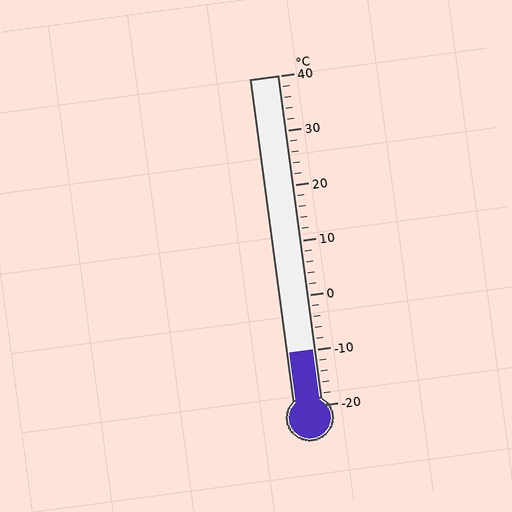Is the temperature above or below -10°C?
The temperature is at -10°C.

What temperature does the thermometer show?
The thermometer shows approximately -10°C.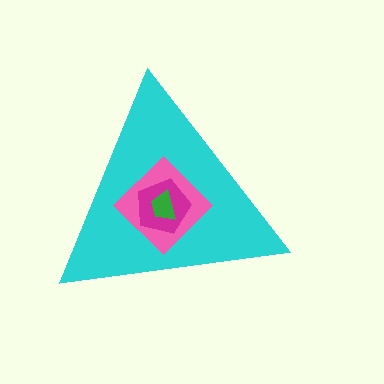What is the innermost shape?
The green trapezoid.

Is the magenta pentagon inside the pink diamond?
Yes.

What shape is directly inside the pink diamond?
The magenta pentagon.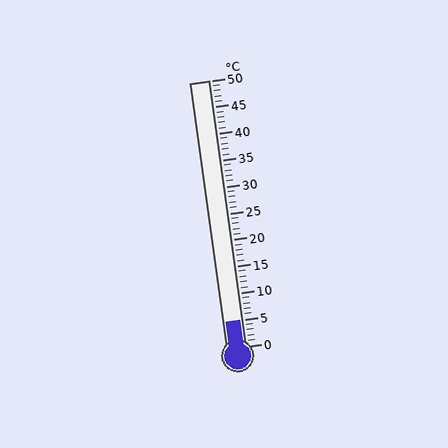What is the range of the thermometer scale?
The thermometer scale ranges from 0°C to 50°C.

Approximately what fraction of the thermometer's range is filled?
The thermometer is filled to approximately 10% of its range.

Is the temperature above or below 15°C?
The temperature is below 15°C.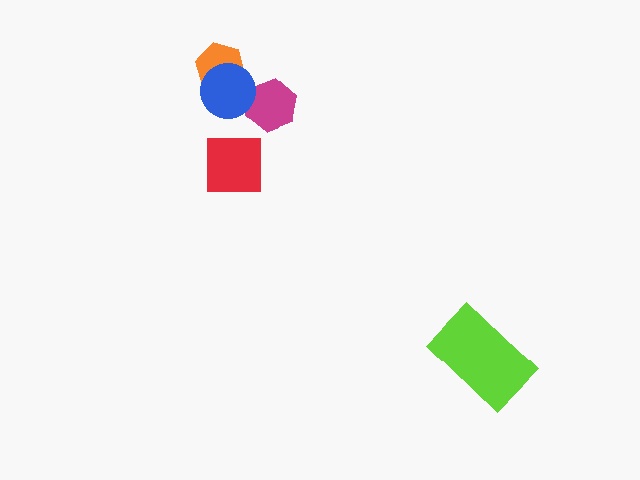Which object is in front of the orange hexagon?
The blue circle is in front of the orange hexagon.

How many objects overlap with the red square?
0 objects overlap with the red square.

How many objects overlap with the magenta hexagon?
1 object overlaps with the magenta hexagon.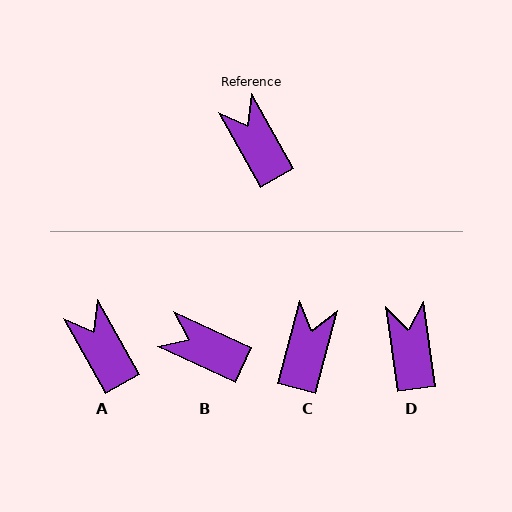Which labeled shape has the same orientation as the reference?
A.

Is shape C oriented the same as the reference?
No, it is off by about 44 degrees.